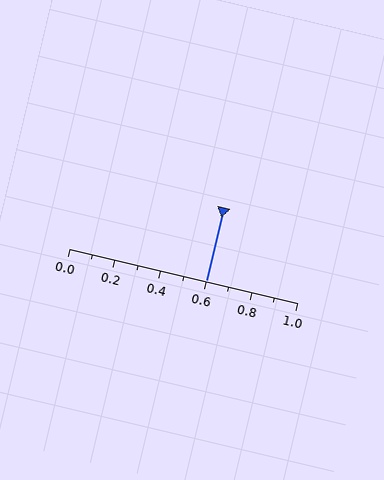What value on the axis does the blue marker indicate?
The marker indicates approximately 0.6.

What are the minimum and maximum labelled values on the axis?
The axis runs from 0.0 to 1.0.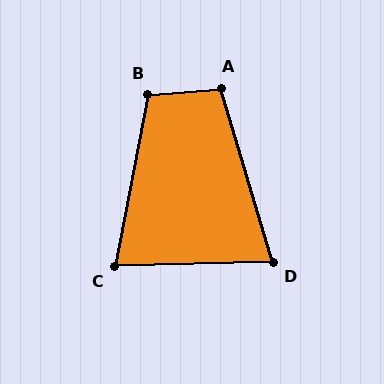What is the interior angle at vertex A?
Approximately 102 degrees (obtuse).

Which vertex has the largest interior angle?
B, at approximately 105 degrees.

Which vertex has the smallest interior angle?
D, at approximately 75 degrees.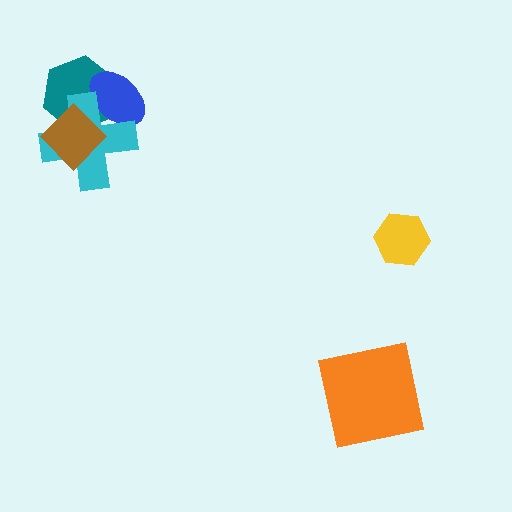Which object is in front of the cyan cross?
The brown diamond is in front of the cyan cross.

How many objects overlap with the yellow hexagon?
0 objects overlap with the yellow hexagon.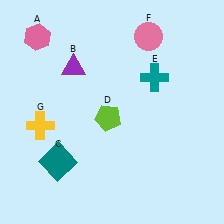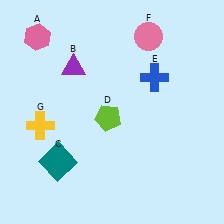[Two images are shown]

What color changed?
The cross (E) changed from teal in Image 1 to blue in Image 2.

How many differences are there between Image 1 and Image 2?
There is 1 difference between the two images.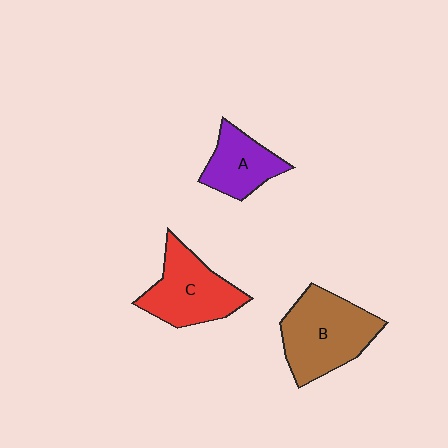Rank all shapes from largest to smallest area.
From largest to smallest: B (brown), C (red), A (purple).